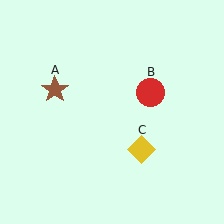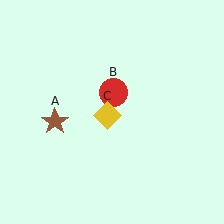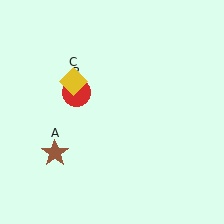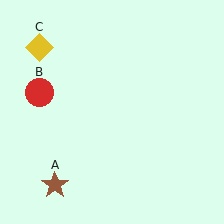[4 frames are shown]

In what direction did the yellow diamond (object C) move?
The yellow diamond (object C) moved up and to the left.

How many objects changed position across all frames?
3 objects changed position: brown star (object A), red circle (object B), yellow diamond (object C).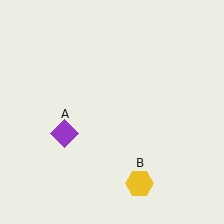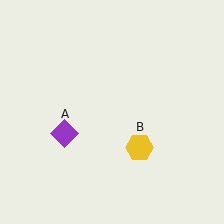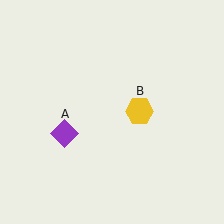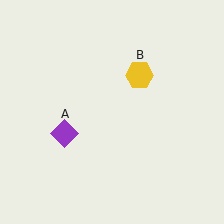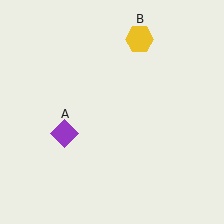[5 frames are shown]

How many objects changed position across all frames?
1 object changed position: yellow hexagon (object B).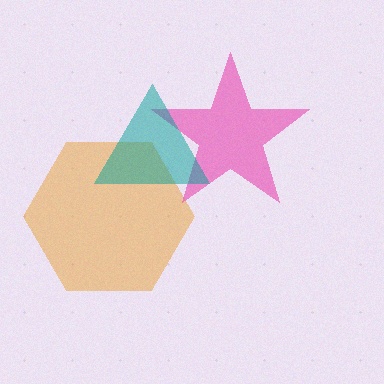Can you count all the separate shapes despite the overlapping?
Yes, there are 3 separate shapes.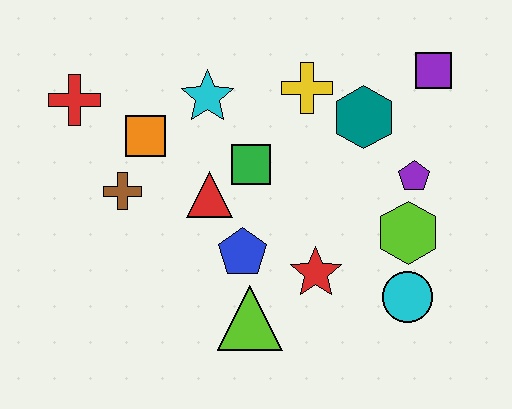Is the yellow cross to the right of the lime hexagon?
No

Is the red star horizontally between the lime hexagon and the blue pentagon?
Yes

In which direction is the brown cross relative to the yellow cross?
The brown cross is to the left of the yellow cross.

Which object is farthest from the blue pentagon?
The purple square is farthest from the blue pentagon.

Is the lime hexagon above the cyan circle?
Yes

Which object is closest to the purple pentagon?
The lime hexagon is closest to the purple pentagon.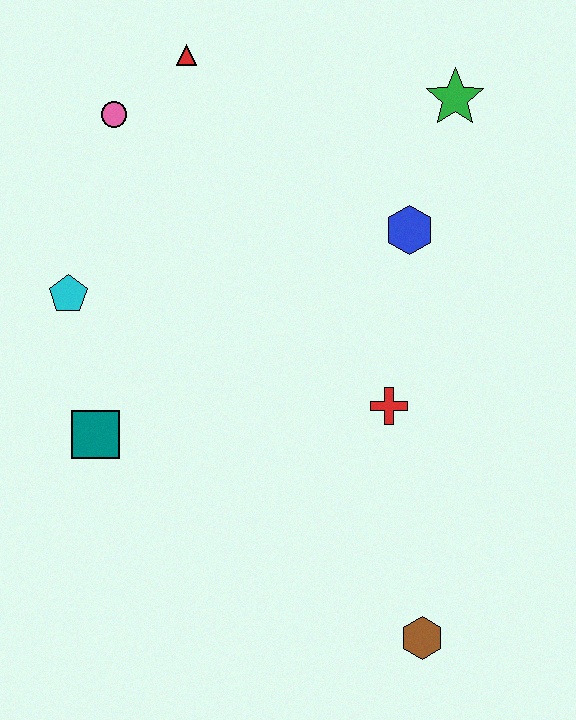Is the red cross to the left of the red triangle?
No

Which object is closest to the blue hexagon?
The green star is closest to the blue hexagon.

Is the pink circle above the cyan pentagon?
Yes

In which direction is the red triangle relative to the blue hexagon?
The red triangle is to the left of the blue hexagon.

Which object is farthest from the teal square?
The green star is farthest from the teal square.